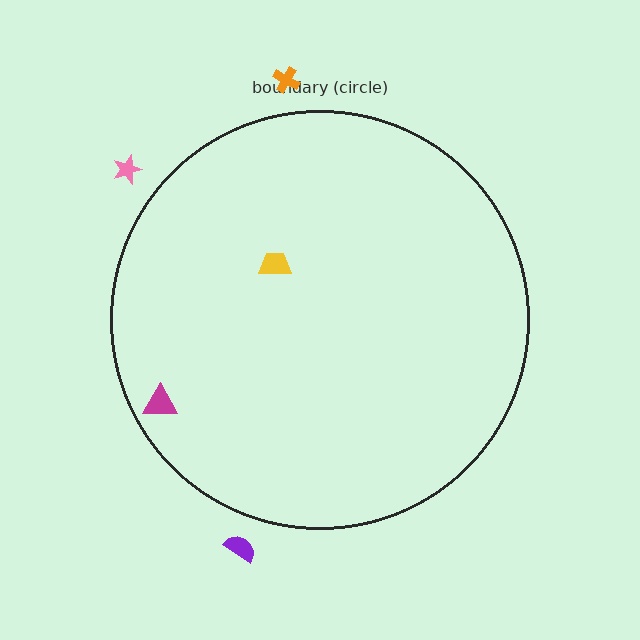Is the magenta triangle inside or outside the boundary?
Inside.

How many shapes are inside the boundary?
2 inside, 3 outside.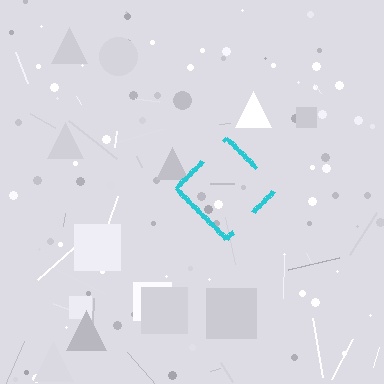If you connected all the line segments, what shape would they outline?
They would outline a diamond.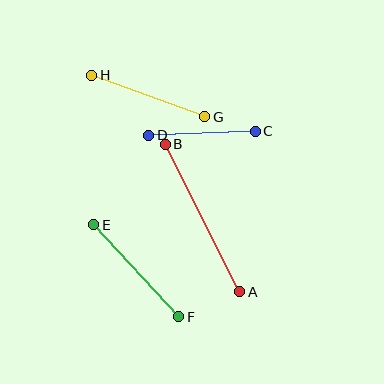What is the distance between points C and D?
The distance is approximately 107 pixels.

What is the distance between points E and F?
The distance is approximately 125 pixels.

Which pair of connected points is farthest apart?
Points A and B are farthest apart.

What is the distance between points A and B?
The distance is approximately 165 pixels.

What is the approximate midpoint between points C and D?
The midpoint is at approximately (202, 133) pixels.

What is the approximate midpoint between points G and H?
The midpoint is at approximately (148, 96) pixels.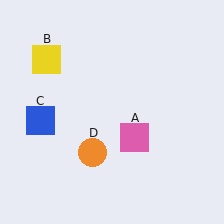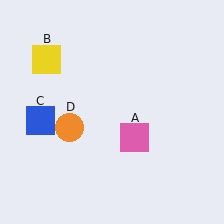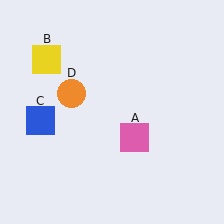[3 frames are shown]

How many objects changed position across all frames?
1 object changed position: orange circle (object D).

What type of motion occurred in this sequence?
The orange circle (object D) rotated clockwise around the center of the scene.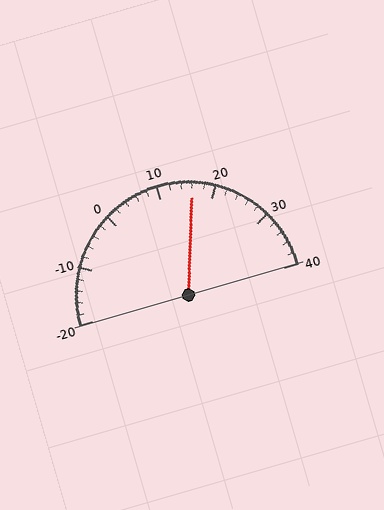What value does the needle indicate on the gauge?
The needle indicates approximately 16.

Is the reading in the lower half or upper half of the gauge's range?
The reading is in the upper half of the range (-20 to 40).